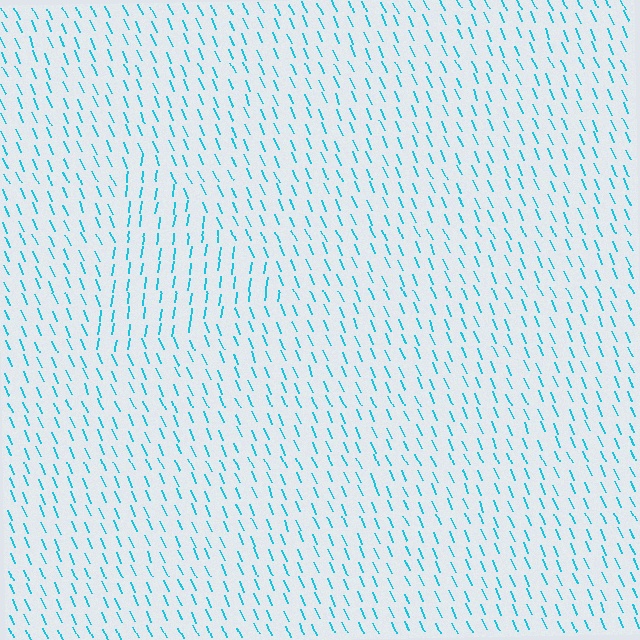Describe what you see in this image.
The image is filled with small cyan line segments. A triangle region in the image has lines oriented differently from the surrounding lines, creating a visible texture boundary.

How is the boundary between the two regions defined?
The boundary is defined purely by a change in line orientation (approximately 32 degrees difference). All lines are the same color and thickness.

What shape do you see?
I see a triangle.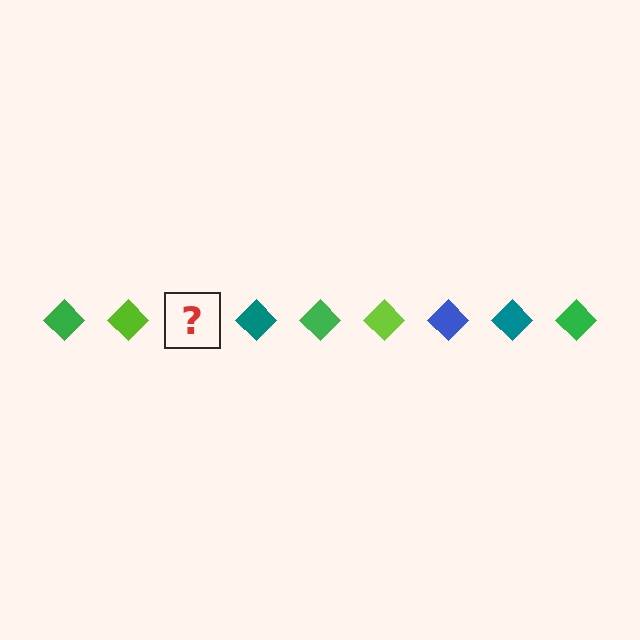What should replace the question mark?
The question mark should be replaced with a blue diamond.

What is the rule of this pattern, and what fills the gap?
The rule is that the pattern cycles through green, lime, blue, teal diamonds. The gap should be filled with a blue diamond.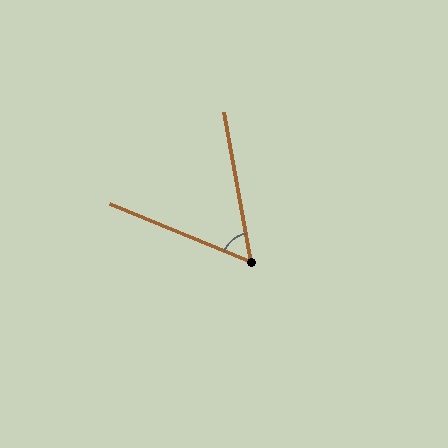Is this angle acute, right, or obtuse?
It is acute.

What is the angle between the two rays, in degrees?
Approximately 57 degrees.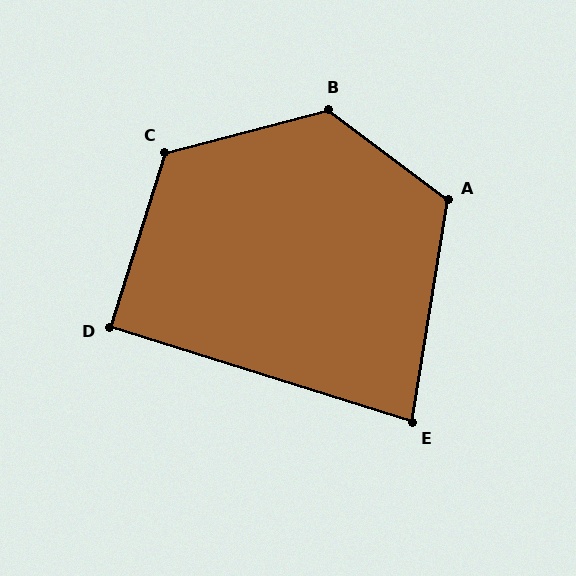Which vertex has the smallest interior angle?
E, at approximately 82 degrees.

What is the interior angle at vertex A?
Approximately 118 degrees (obtuse).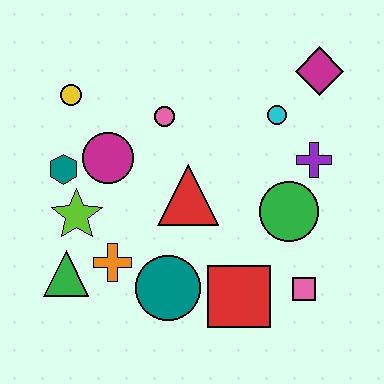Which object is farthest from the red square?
The yellow circle is farthest from the red square.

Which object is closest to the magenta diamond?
The cyan circle is closest to the magenta diamond.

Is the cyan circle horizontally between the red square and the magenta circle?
No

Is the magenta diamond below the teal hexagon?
No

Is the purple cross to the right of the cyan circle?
Yes